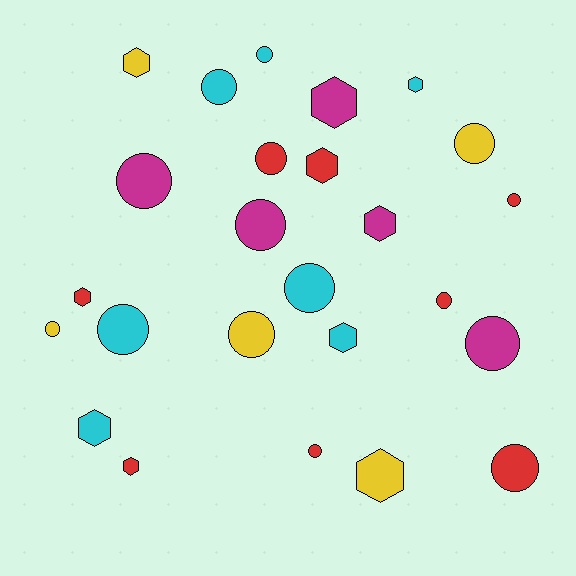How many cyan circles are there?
There are 4 cyan circles.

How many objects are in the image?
There are 25 objects.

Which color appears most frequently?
Red, with 8 objects.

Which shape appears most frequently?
Circle, with 15 objects.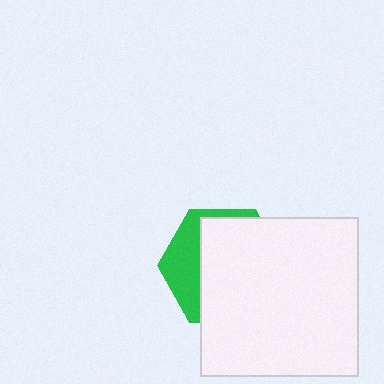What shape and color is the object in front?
The object in front is a white square.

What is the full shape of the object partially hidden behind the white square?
The partially hidden object is a green hexagon.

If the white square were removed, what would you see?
You would see the complete green hexagon.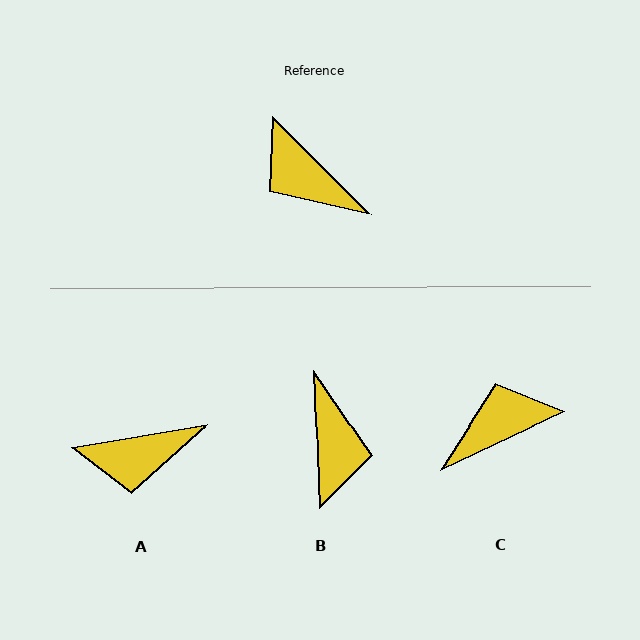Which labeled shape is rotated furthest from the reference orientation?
B, about 138 degrees away.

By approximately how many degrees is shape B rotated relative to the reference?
Approximately 138 degrees counter-clockwise.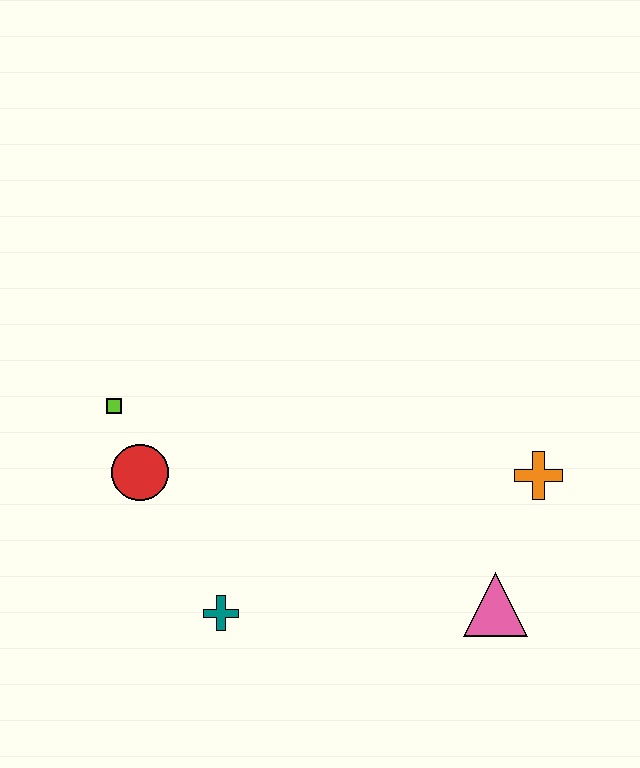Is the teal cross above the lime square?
No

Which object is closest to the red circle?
The lime square is closest to the red circle.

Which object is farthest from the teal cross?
The orange cross is farthest from the teal cross.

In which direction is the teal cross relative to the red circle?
The teal cross is below the red circle.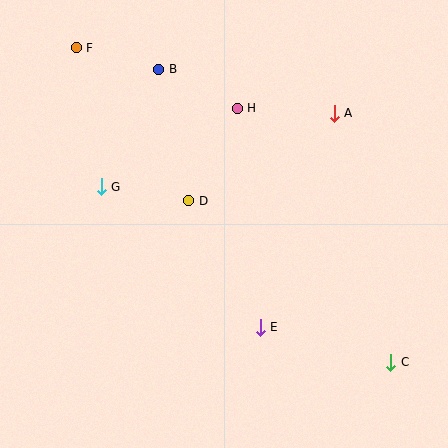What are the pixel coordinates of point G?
Point G is at (101, 187).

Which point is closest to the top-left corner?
Point F is closest to the top-left corner.